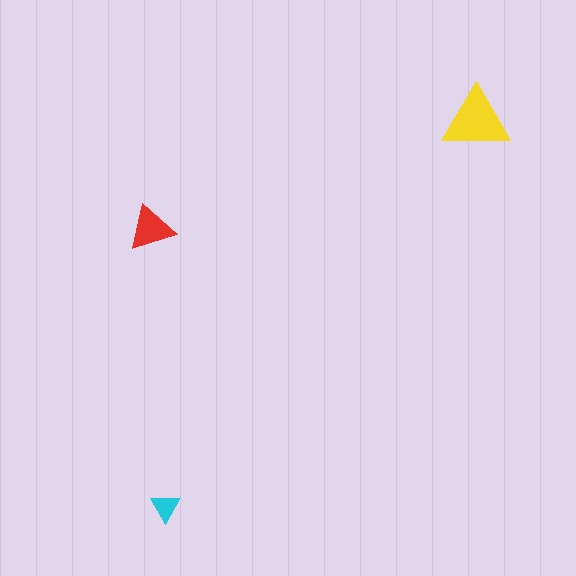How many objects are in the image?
There are 3 objects in the image.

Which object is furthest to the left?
The red triangle is leftmost.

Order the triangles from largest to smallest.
the yellow one, the red one, the cyan one.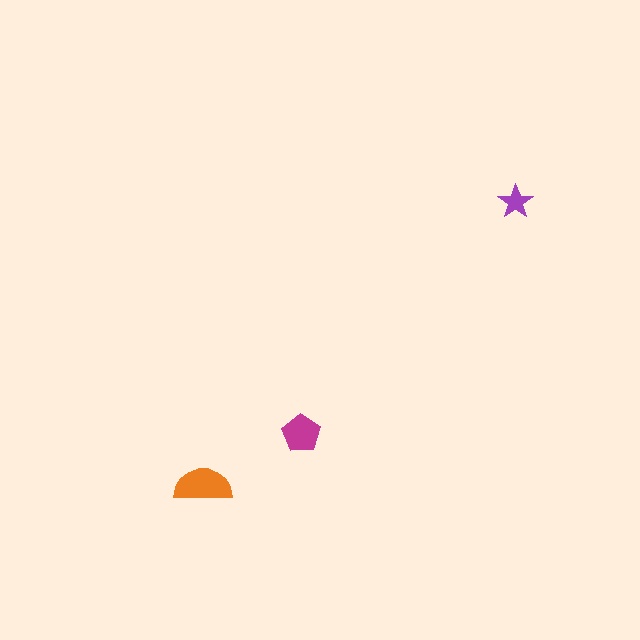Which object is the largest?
The orange semicircle.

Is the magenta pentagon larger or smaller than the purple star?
Larger.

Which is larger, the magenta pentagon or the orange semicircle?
The orange semicircle.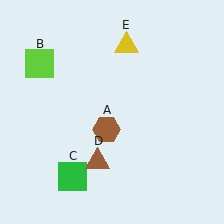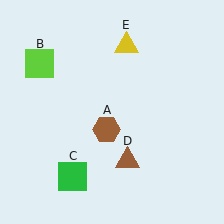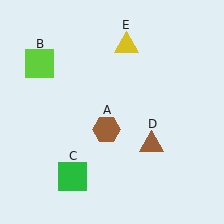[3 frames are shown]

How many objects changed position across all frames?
1 object changed position: brown triangle (object D).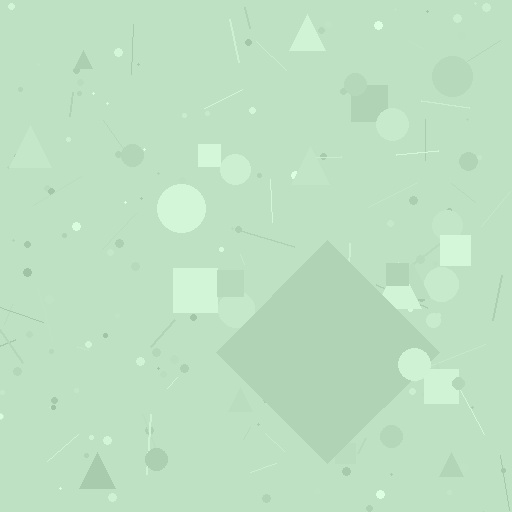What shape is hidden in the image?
A diamond is hidden in the image.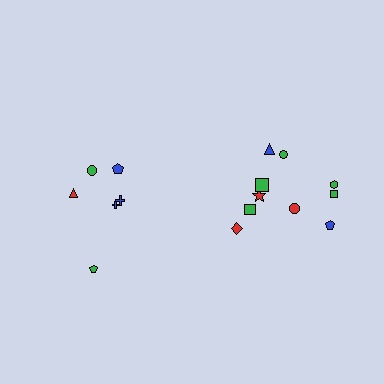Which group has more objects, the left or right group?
The right group.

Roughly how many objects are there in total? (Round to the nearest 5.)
Roughly 15 objects in total.